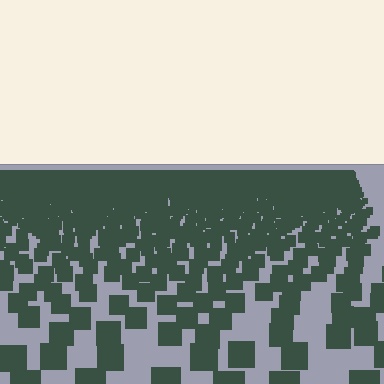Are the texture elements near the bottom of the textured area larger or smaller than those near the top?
Larger. Near the bottom, elements are closer to the viewer and appear at a bigger on-screen size.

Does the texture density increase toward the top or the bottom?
Density increases toward the top.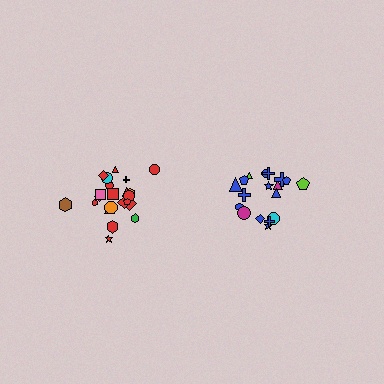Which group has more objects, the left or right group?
The left group.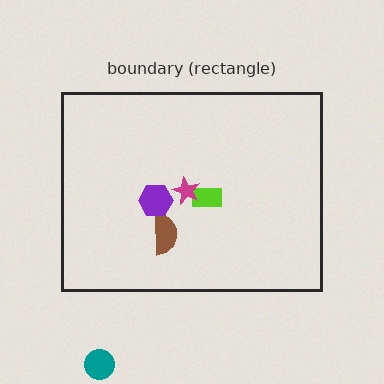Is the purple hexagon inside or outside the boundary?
Inside.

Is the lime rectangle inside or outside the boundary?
Inside.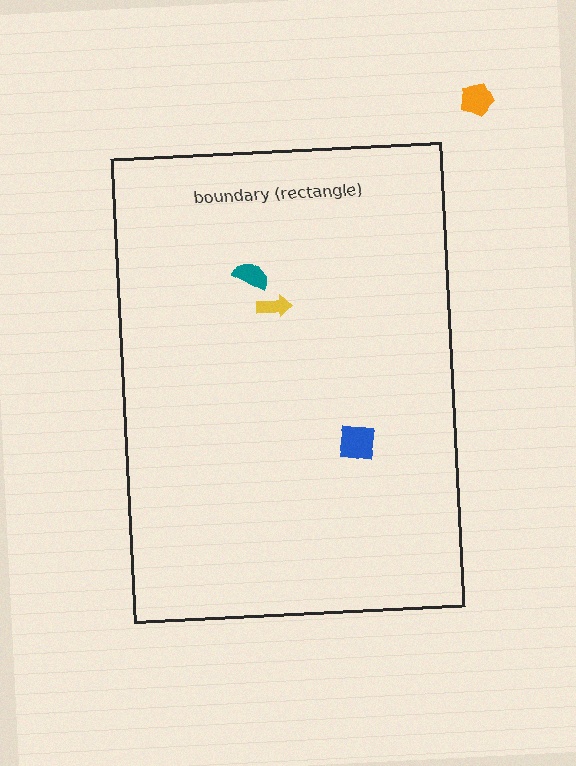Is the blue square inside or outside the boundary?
Inside.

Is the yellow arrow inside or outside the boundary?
Inside.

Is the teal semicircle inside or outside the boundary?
Inside.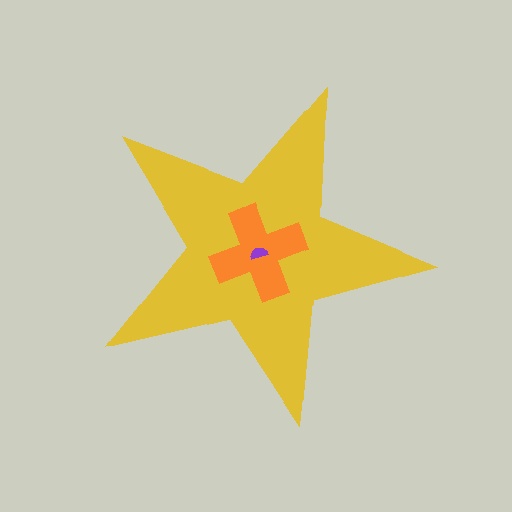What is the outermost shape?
The yellow star.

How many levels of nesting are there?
3.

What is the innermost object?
The purple semicircle.